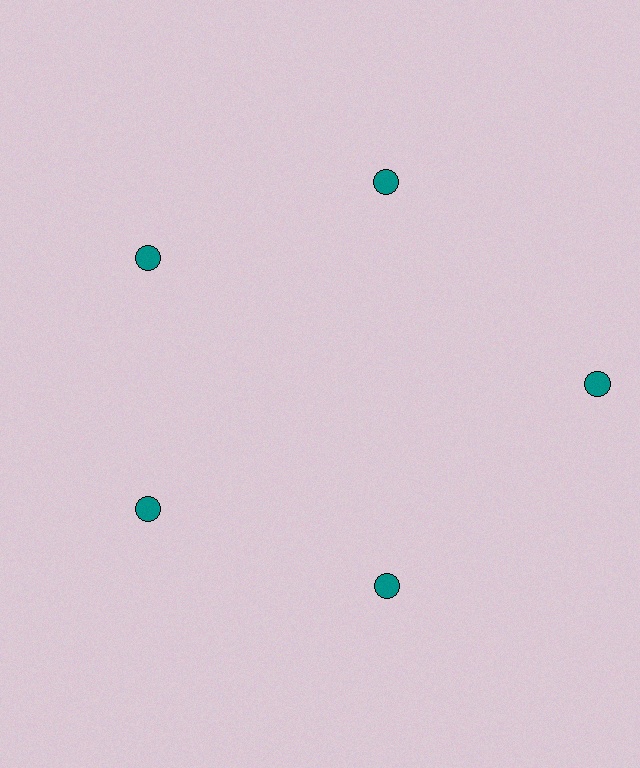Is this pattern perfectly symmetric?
No. The 5 teal circles are arranged in a ring, but one element near the 3 o'clock position is pushed outward from the center, breaking the 5-fold rotational symmetry.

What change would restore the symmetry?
The symmetry would be restored by moving it inward, back onto the ring so that all 5 circles sit at equal angles and equal distance from the center.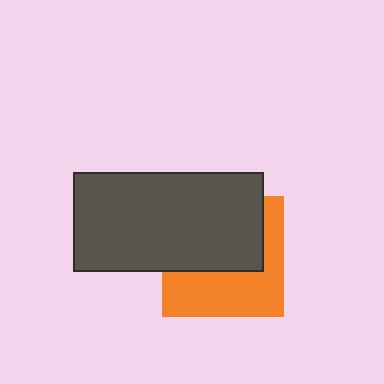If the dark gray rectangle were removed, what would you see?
You would see the complete orange square.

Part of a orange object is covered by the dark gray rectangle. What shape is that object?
It is a square.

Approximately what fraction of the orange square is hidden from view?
Roughly 52% of the orange square is hidden behind the dark gray rectangle.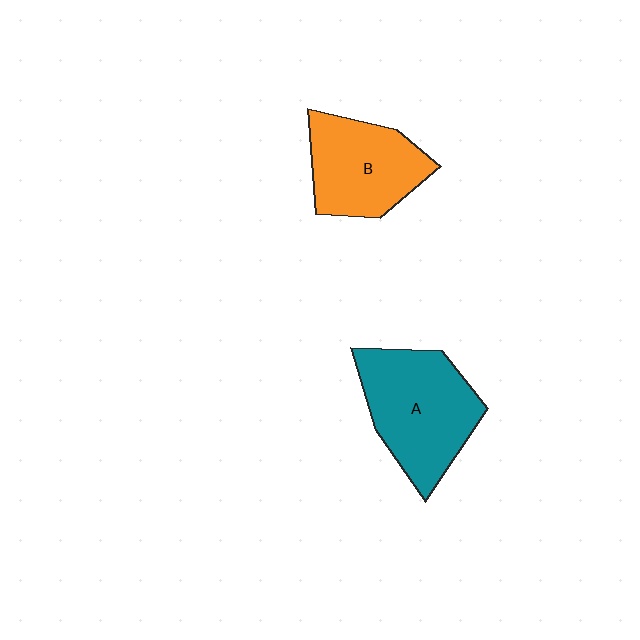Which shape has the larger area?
Shape A (teal).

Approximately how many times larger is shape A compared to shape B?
Approximately 1.2 times.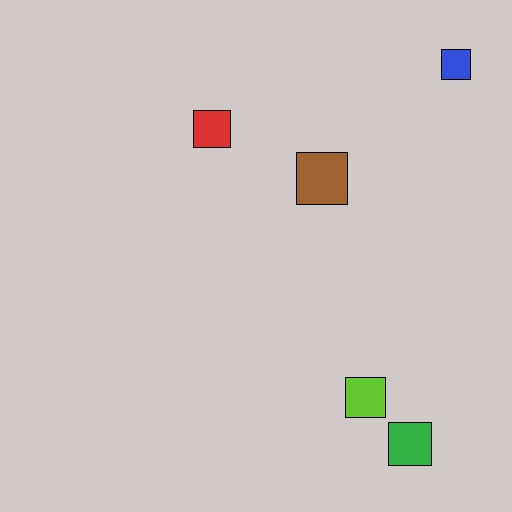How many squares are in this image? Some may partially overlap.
There are 5 squares.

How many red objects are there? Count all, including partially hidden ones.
There is 1 red object.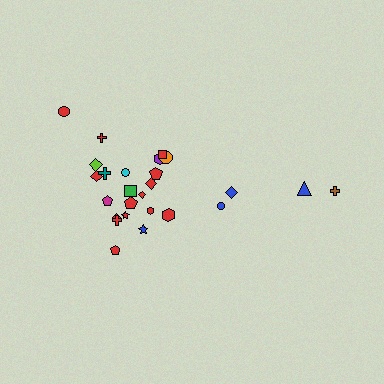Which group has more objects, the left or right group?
The left group.